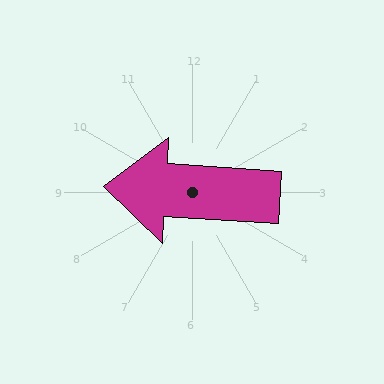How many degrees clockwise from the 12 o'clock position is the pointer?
Approximately 274 degrees.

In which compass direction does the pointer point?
West.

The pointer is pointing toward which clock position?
Roughly 9 o'clock.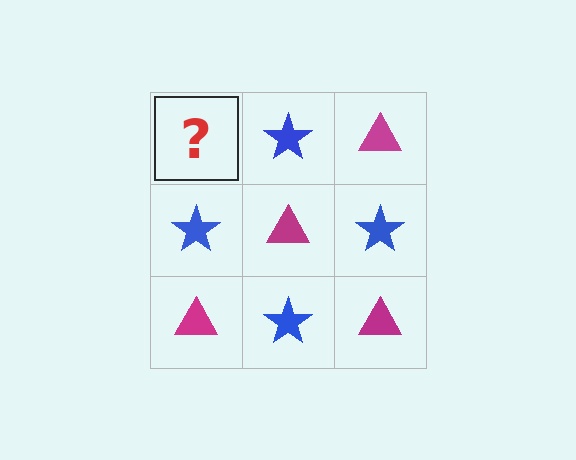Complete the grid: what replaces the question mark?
The question mark should be replaced with a magenta triangle.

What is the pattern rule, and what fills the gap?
The rule is that it alternates magenta triangle and blue star in a checkerboard pattern. The gap should be filled with a magenta triangle.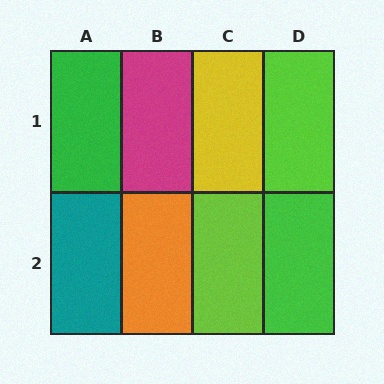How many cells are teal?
1 cell is teal.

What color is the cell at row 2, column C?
Lime.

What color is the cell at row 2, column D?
Green.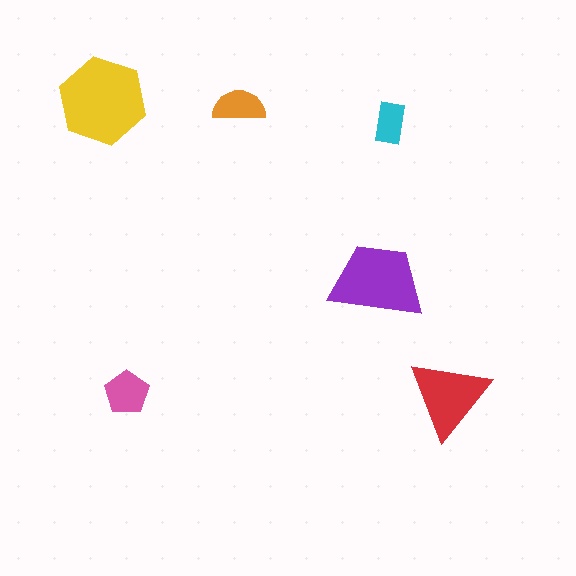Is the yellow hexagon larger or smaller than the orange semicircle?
Larger.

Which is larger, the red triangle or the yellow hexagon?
The yellow hexagon.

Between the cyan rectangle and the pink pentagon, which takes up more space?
The pink pentagon.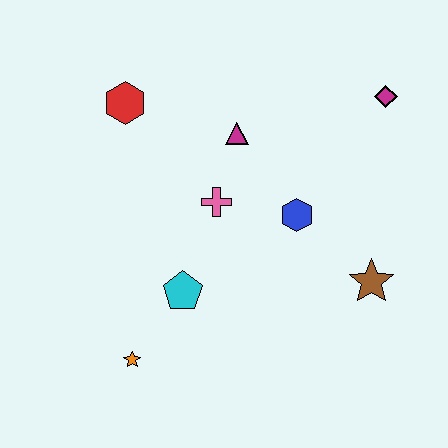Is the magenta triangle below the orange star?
No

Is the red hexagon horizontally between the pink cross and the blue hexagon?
No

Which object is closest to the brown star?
The blue hexagon is closest to the brown star.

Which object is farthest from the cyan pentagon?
The magenta diamond is farthest from the cyan pentagon.